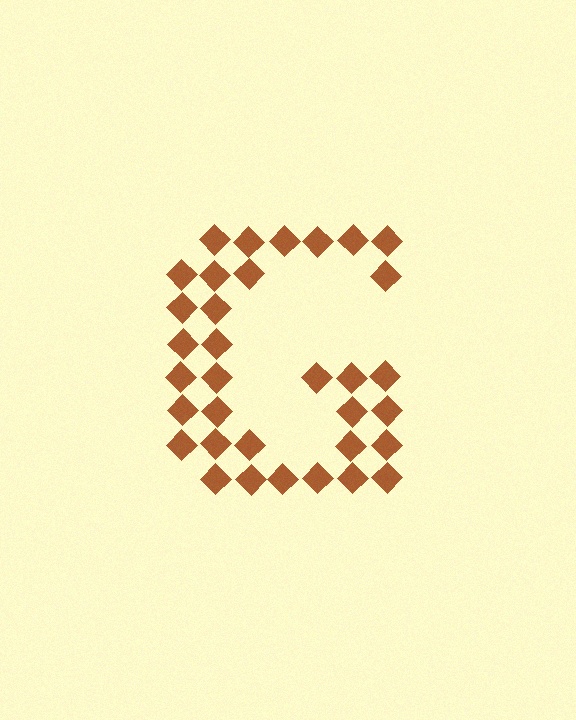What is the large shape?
The large shape is the letter G.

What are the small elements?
The small elements are diamonds.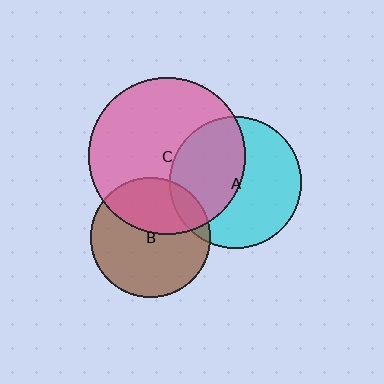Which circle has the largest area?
Circle C (pink).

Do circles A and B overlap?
Yes.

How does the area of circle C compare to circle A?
Approximately 1.4 times.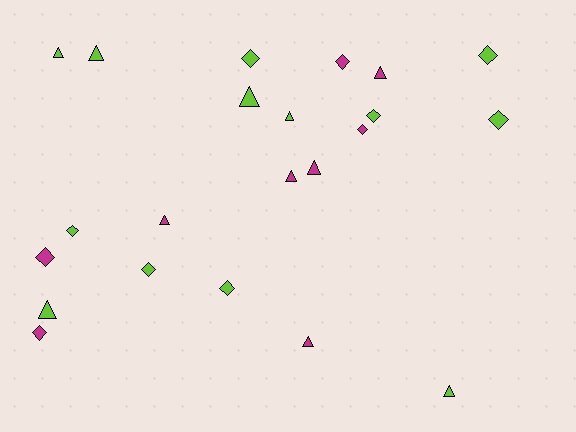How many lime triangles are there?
There are 6 lime triangles.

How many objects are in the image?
There are 22 objects.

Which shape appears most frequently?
Diamond, with 11 objects.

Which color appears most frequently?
Lime, with 13 objects.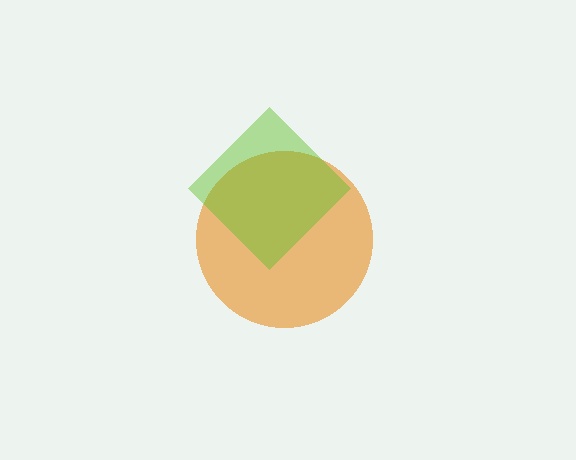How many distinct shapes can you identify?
There are 2 distinct shapes: an orange circle, a lime diamond.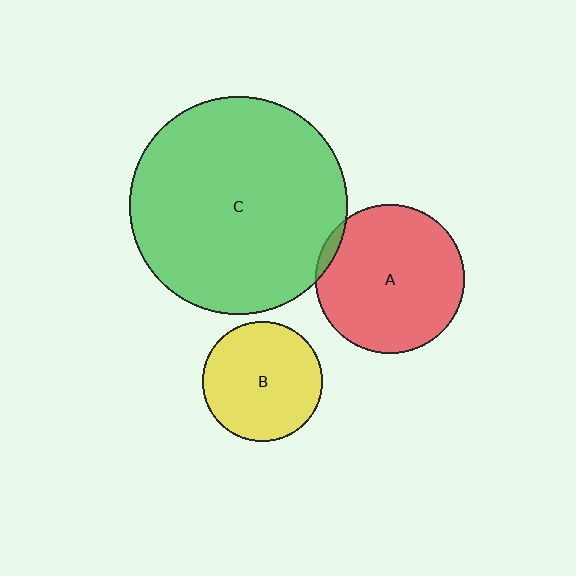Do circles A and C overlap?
Yes.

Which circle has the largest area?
Circle C (green).